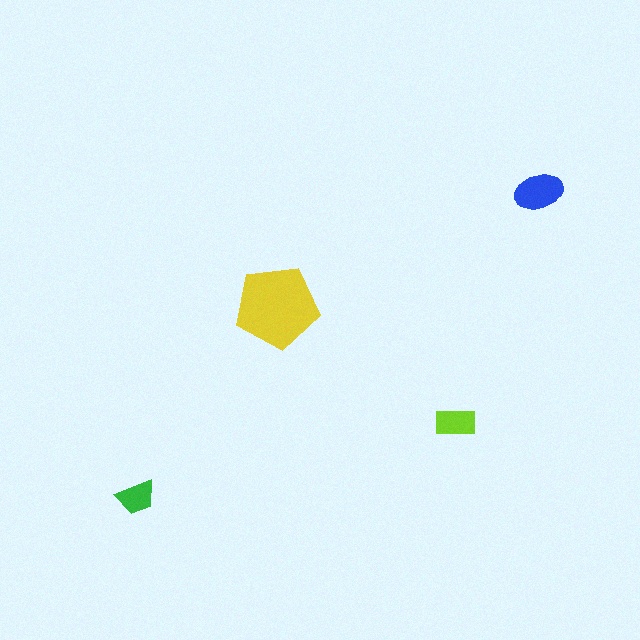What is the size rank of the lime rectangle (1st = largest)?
3rd.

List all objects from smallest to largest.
The green trapezoid, the lime rectangle, the blue ellipse, the yellow pentagon.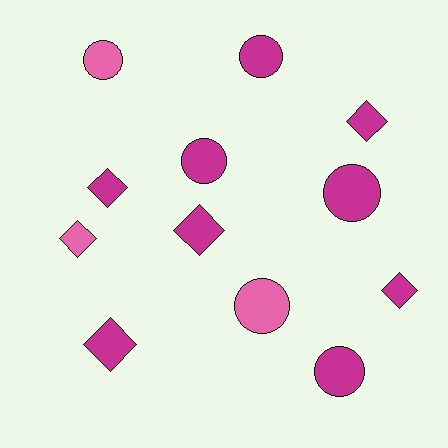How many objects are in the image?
There are 12 objects.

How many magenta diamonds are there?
There are 5 magenta diamonds.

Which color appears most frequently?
Magenta, with 9 objects.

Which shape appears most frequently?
Diamond, with 6 objects.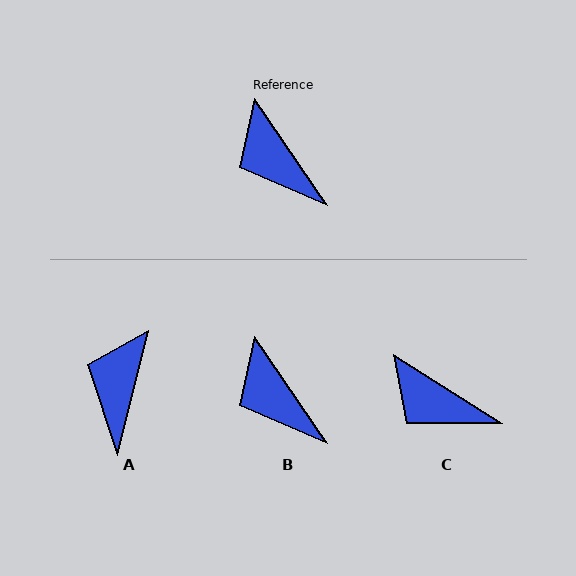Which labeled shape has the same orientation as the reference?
B.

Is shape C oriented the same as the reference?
No, it is off by about 23 degrees.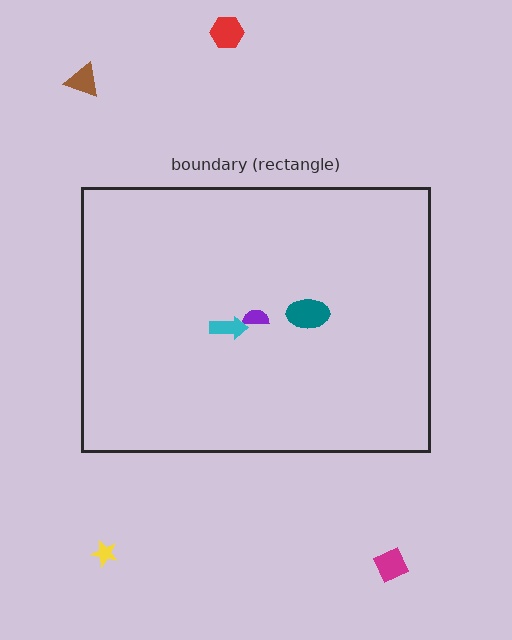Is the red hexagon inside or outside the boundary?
Outside.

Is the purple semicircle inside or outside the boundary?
Inside.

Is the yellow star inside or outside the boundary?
Outside.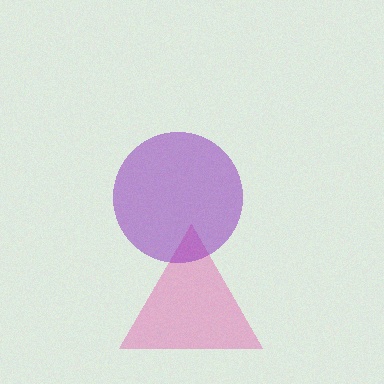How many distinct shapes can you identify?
There are 2 distinct shapes: a pink triangle, a purple circle.